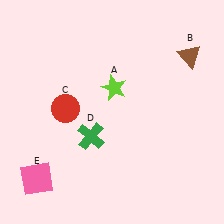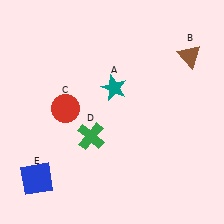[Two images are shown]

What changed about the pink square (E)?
In Image 1, E is pink. In Image 2, it changed to blue.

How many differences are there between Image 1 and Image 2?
There are 2 differences between the two images.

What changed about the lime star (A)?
In Image 1, A is lime. In Image 2, it changed to teal.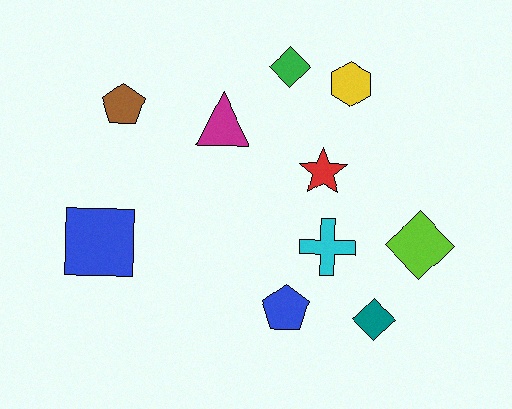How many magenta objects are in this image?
There is 1 magenta object.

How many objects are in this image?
There are 10 objects.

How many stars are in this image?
There is 1 star.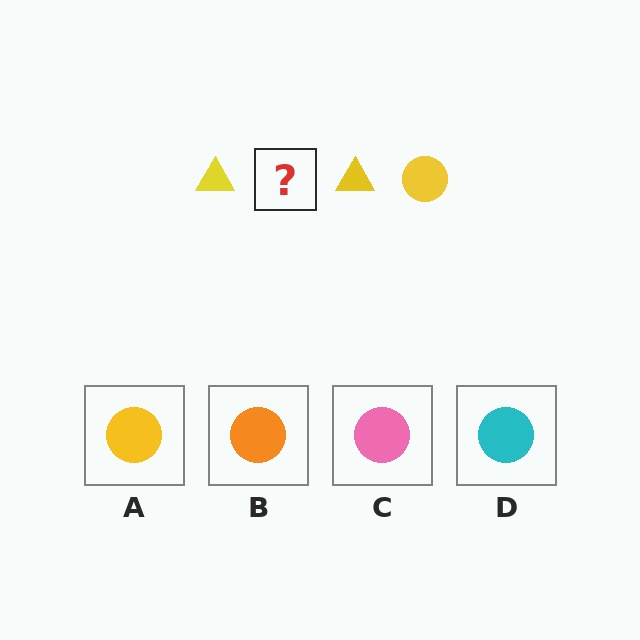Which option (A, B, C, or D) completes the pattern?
A.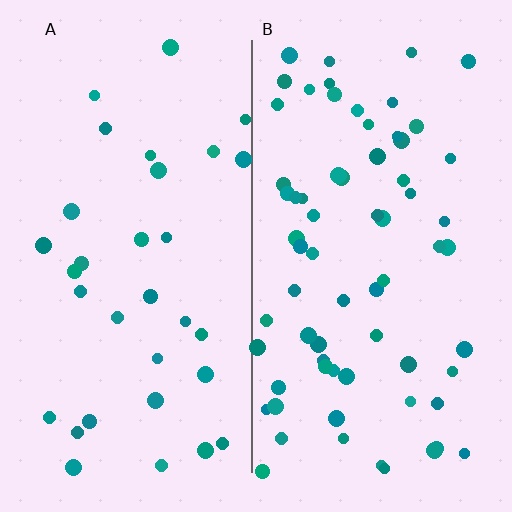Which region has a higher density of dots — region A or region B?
B (the right).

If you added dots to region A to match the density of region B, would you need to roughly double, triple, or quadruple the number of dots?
Approximately double.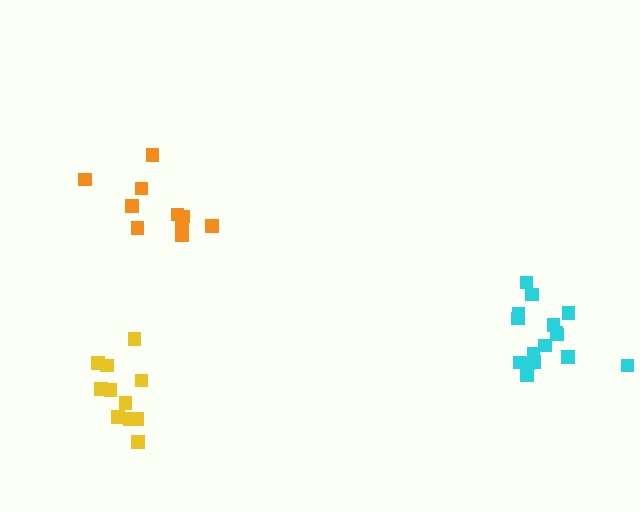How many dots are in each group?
Group 1: 11 dots, Group 2: 11 dots, Group 3: 16 dots (38 total).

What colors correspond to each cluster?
The clusters are colored: yellow, orange, cyan.